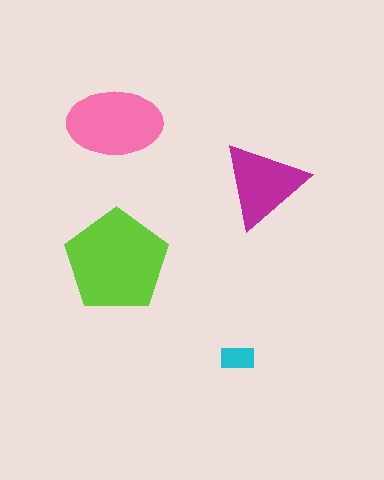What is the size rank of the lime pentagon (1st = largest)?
1st.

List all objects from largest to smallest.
The lime pentagon, the pink ellipse, the magenta triangle, the cyan rectangle.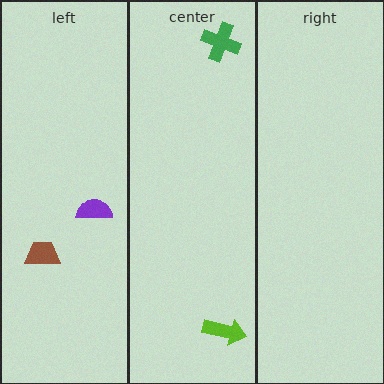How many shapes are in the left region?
2.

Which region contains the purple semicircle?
The left region.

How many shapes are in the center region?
2.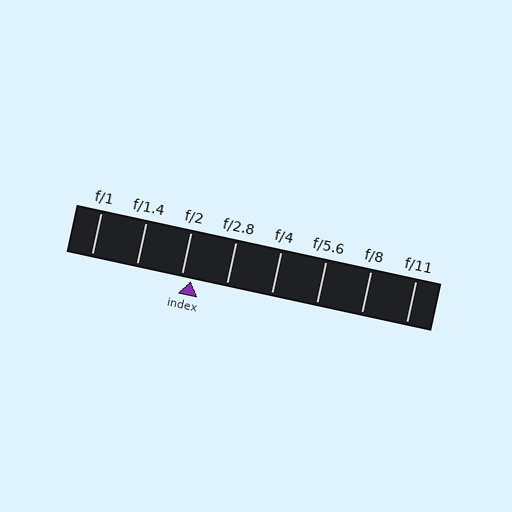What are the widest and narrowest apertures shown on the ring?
The widest aperture shown is f/1 and the narrowest is f/11.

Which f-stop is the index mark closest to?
The index mark is closest to f/2.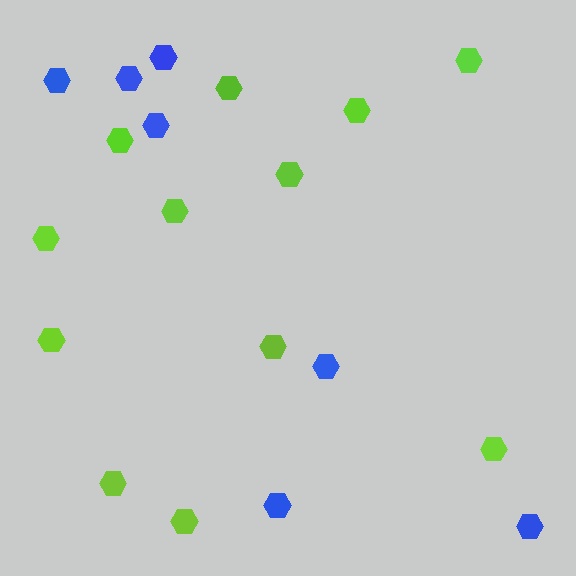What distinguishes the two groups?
There are 2 groups: one group of lime hexagons (12) and one group of blue hexagons (7).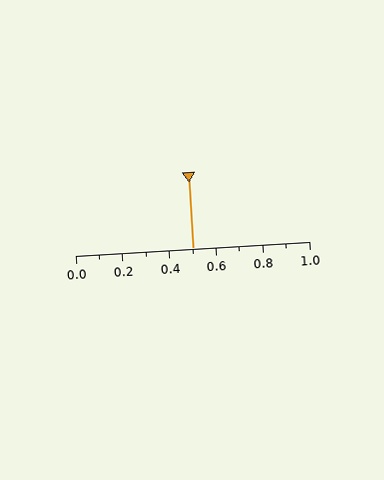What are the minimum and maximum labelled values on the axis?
The axis runs from 0.0 to 1.0.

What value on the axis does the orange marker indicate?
The marker indicates approximately 0.5.